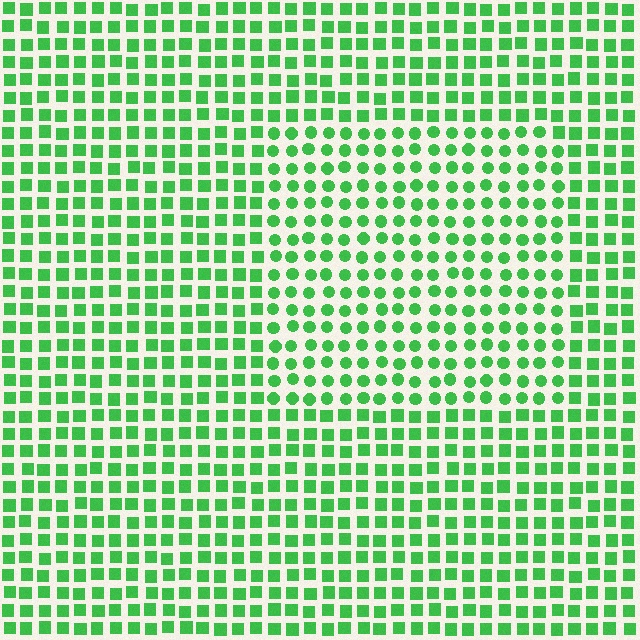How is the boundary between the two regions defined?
The boundary is defined by a change in element shape: circles inside vs. squares outside. All elements share the same color and spacing.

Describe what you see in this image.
The image is filled with small green elements arranged in a uniform grid. A rectangle-shaped region contains circles, while the surrounding area contains squares. The boundary is defined purely by the change in element shape.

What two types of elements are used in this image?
The image uses circles inside the rectangle region and squares outside it.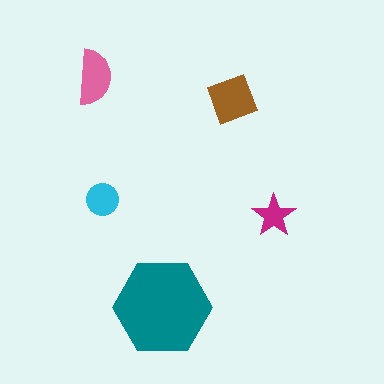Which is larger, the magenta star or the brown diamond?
The brown diamond.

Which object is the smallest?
The magenta star.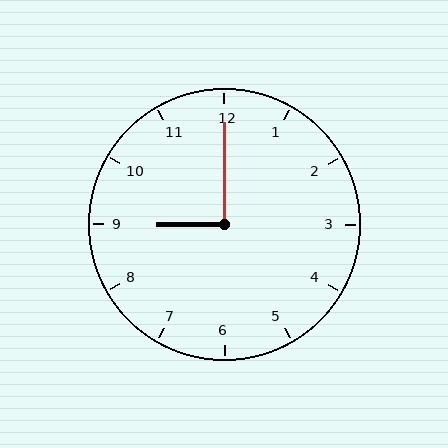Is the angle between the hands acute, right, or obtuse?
It is right.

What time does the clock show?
9:00.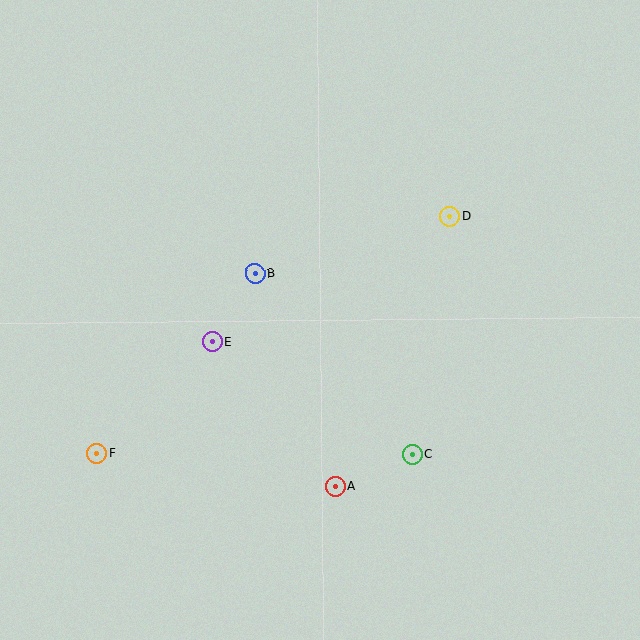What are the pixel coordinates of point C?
Point C is at (412, 455).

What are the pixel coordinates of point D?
Point D is at (449, 216).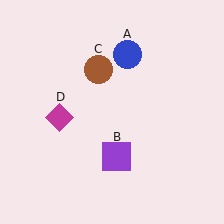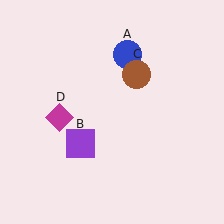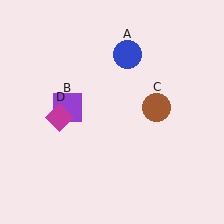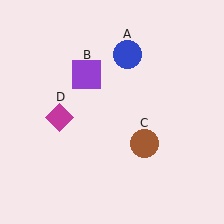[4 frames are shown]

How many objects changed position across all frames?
2 objects changed position: purple square (object B), brown circle (object C).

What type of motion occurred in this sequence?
The purple square (object B), brown circle (object C) rotated clockwise around the center of the scene.